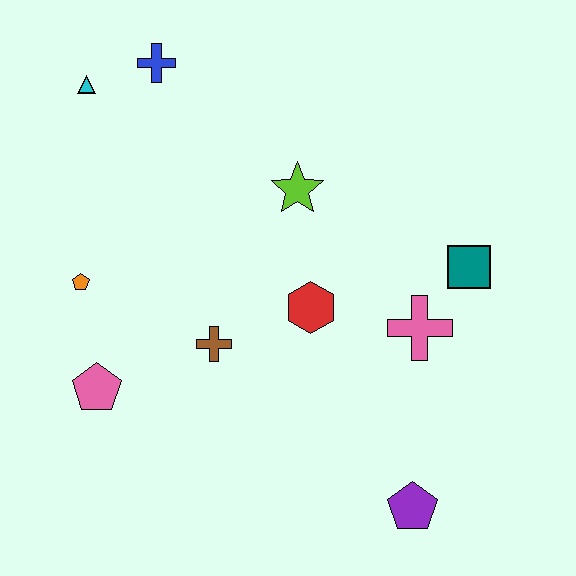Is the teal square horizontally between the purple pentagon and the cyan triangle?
No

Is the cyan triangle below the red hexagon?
No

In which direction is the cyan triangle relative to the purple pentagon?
The cyan triangle is above the purple pentagon.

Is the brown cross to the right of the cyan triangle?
Yes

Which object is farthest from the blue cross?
The purple pentagon is farthest from the blue cross.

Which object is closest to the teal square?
The pink cross is closest to the teal square.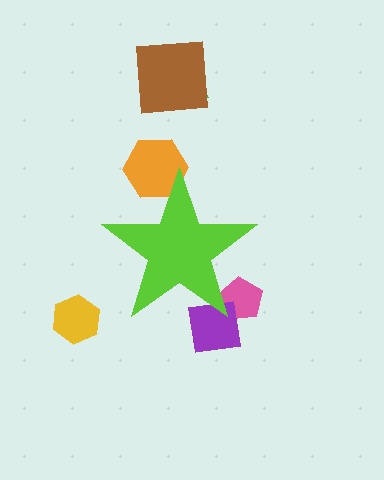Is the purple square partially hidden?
Yes, the purple square is partially hidden behind the lime star.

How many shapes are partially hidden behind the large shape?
3 shapes are partially hidden.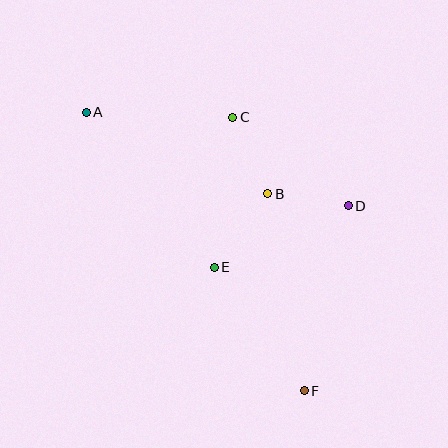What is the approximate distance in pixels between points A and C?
The distance between A and C is approximately 147 pixels.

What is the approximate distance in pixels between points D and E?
The distance between D and E is approximately 148 pixels.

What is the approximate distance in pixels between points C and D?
The distance between C and D is approximately 146 pixels.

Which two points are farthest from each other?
Points A and F are farthest from each other.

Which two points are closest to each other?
Points B and D are closest to each other.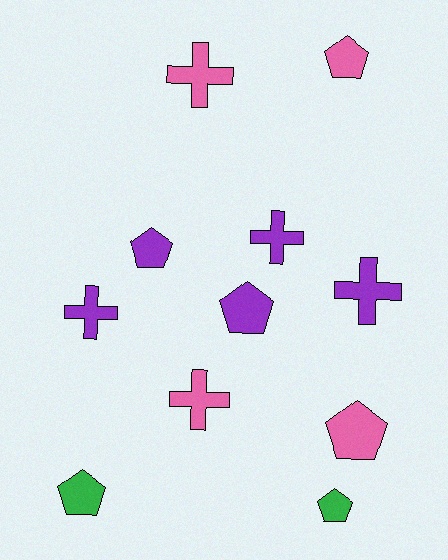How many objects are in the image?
There are 11 objects.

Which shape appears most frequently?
Pentagon, with 6 objects.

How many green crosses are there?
There are no green crosses.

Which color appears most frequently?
Purple, with 5 objects.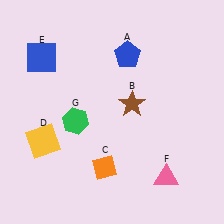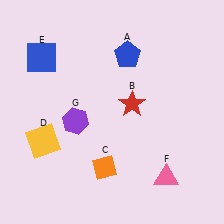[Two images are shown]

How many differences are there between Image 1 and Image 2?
There are 2 differences between the two images.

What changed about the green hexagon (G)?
In Image 1, G is green. In Image 2, it changed to purple.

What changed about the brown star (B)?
In Image 1, B is brown. In Image 2, it changed to red.